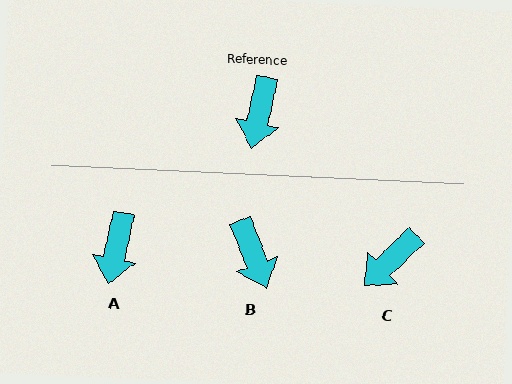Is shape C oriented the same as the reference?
No, it is off by about 33 degrees.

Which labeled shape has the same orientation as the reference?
A.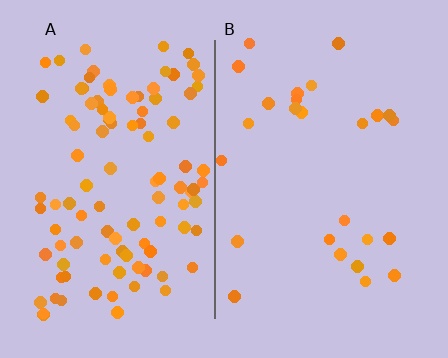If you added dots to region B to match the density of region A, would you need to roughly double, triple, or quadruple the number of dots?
Approximately quadruple.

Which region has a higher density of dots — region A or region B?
A (the left).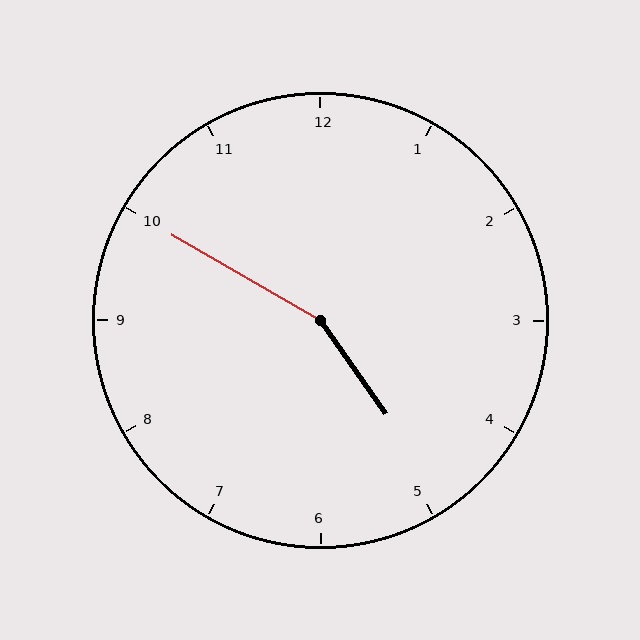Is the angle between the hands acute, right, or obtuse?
It is obtuse.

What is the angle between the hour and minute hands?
Approximately 155 degrees.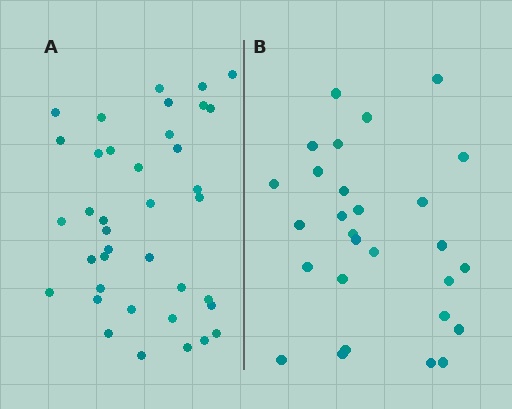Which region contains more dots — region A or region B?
Region A (the left region) has more dots.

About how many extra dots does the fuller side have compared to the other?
Region A has roughly 10 or so more dots than region B.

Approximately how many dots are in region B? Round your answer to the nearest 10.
About 30 dots. (The exact count is 28, which rounds to 30.)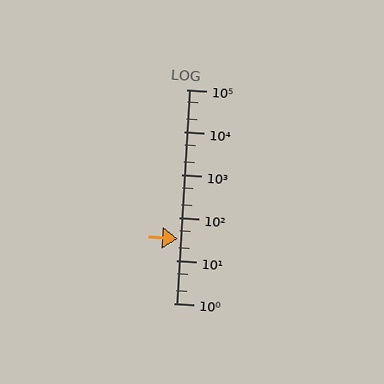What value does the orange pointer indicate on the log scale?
The pointer indicates approximately 33.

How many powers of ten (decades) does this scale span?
The scale spans 5 decades, from 1 to 100000.